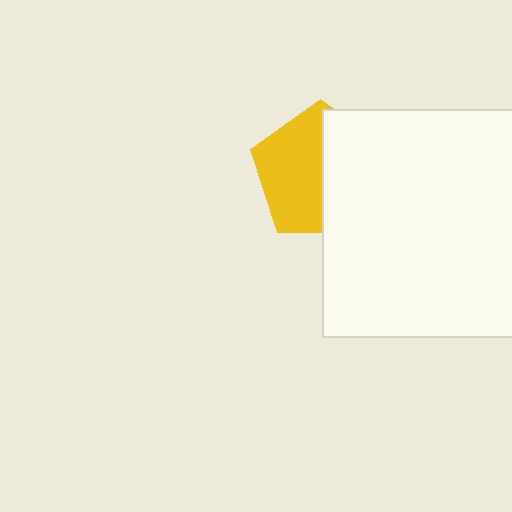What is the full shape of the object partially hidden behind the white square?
The partially hidden object is a yellow pentagon.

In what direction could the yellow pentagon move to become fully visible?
The yellow pentagon could move left. That would shift it out from behind the white square entirely.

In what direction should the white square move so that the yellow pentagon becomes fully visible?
The white square should move right. That is the shortest direction to clear the overlap and leave the yellow pentagon fully visible.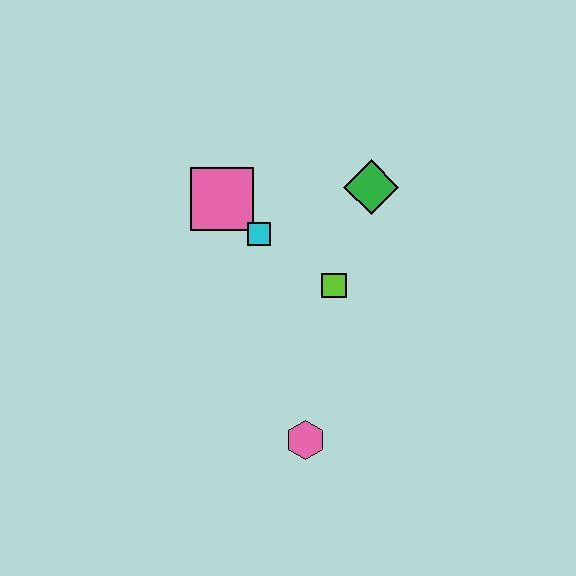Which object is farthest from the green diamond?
The pink hexagon is farthest from the green diamond.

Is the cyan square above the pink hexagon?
Yes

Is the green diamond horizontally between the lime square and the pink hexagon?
No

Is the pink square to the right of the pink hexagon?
No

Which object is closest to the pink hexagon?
The lime square is closest to the pink hexagon.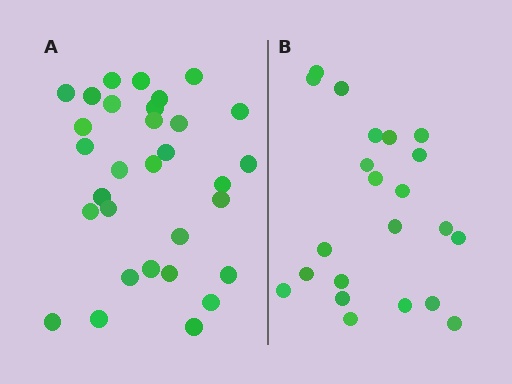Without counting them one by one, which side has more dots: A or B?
Region A (the left region) has more dots.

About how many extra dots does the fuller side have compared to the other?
Region A has roughly 8 or so more dots than region B.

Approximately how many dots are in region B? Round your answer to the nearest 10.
About 20 dots. (The exact count is 22, which rounds to 20.)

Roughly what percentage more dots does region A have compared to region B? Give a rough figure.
About 40% more.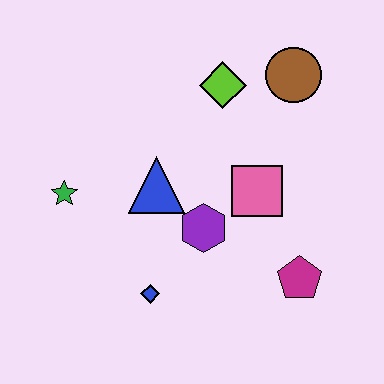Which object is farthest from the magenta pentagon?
The green star is farthest from the magenta pentagon.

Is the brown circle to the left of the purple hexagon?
No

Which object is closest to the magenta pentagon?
The pink square is closest to the magenta pentagon.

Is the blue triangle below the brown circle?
Yes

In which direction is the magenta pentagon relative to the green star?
The magenta pentagon is to the right of the green star.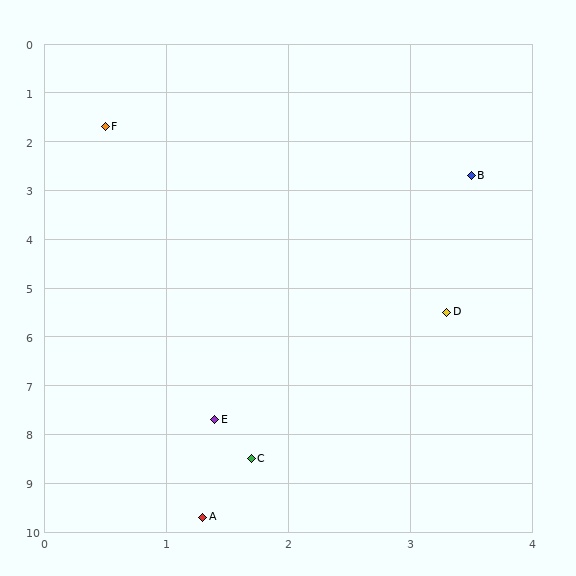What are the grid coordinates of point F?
Point F is at approximately (0.5, 1.7).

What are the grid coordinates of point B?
Point B is at approximately (3.5, 2.7).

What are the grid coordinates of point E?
Point E is at approximately (1.4, 7.7).